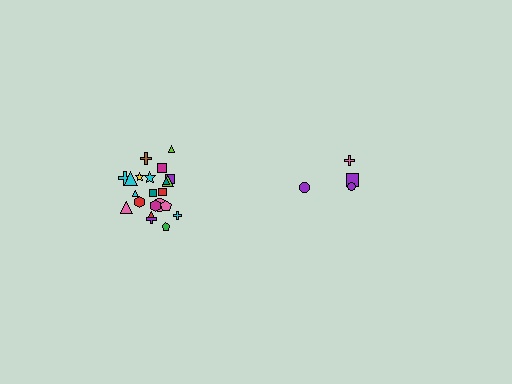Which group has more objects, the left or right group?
The left group.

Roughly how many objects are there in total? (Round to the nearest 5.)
Roughly 25 objects in total.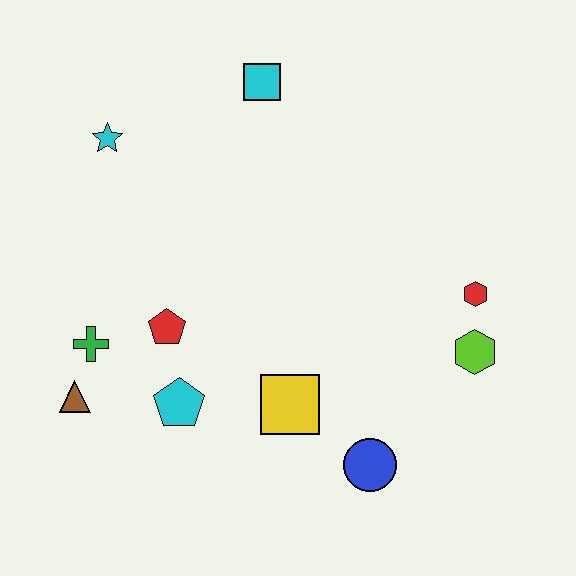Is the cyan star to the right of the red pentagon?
No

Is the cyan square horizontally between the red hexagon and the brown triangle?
Yes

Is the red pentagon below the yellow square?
No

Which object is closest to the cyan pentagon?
The red pentagon is closest to the cyan pentagon.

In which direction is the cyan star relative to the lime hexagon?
The cyan star is to the left of the lime hexagon.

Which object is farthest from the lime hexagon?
The cyan star is farthest from the lime hexagon.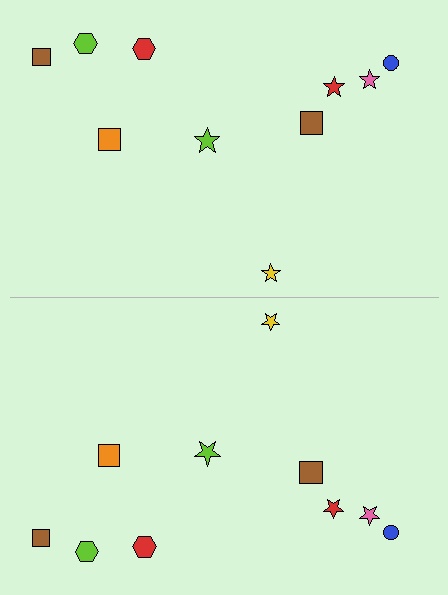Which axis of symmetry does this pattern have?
The pattern has a horizontal axis of symmetry running through the center of the image.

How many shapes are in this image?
There are 20 shapes in this image.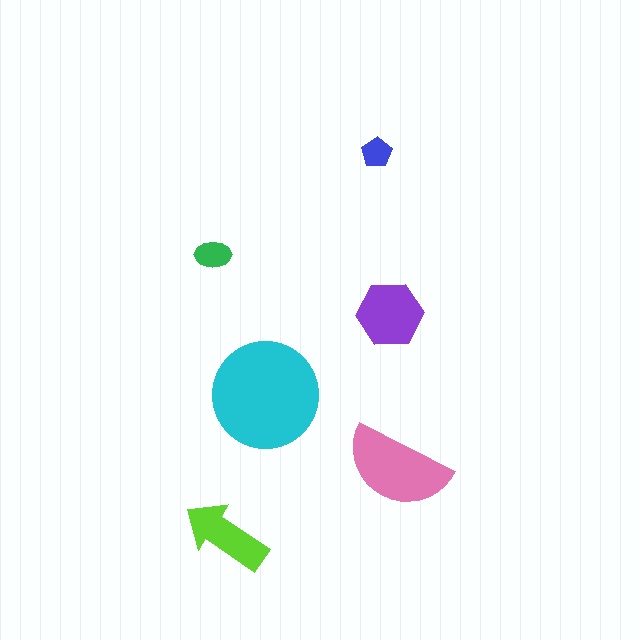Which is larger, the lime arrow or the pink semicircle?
The pink semicircle.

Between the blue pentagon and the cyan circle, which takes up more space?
The cyan circle.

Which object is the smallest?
The blue pentagon.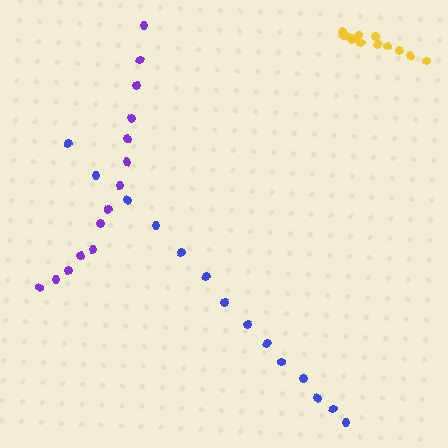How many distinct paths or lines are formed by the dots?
There are 3 distinct paths.